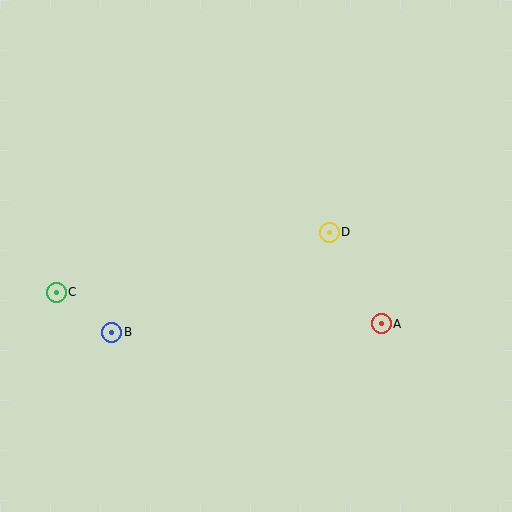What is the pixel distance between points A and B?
The distance between A and B is 270 pixels.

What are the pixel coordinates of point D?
Point D is at (329, 232).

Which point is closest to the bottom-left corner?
Point B is closest to the bottom-left corner.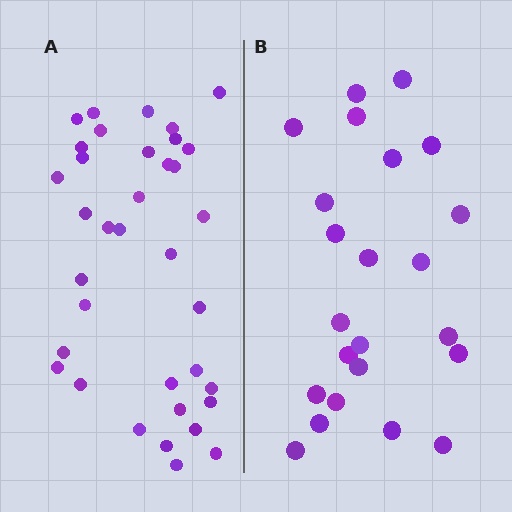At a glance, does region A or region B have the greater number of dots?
Region A (the left region) has more dots.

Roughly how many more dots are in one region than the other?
Region A has approximately 15 more dots than region B.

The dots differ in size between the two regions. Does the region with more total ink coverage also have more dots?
No. Region B has more total ink coverage because its dots are larger, but region A actually contains more individual dots. Total area can be misleading — the number of items is what matters here.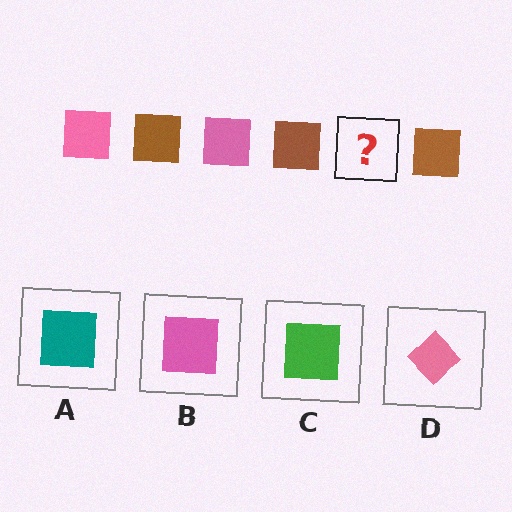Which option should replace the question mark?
Option B.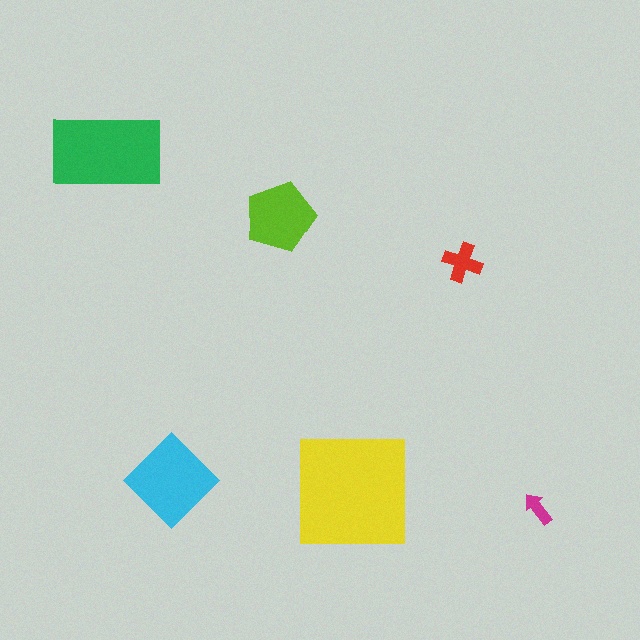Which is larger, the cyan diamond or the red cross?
The cyan diamond.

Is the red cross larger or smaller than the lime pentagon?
Smaller.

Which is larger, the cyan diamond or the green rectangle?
The green rectangle.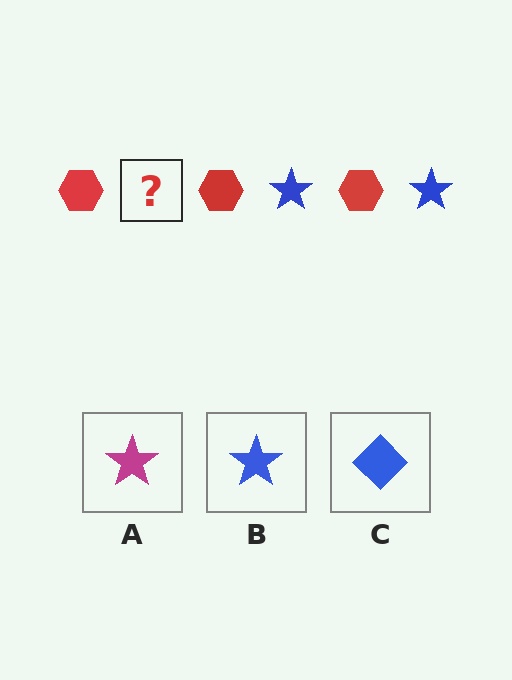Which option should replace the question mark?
Option B.